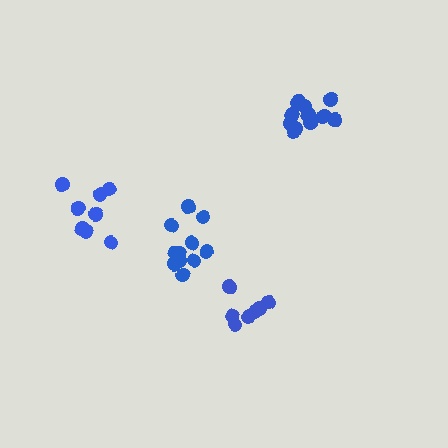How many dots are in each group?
Group 1: 8 dots, Group 2: 11 dots, Group 3: 7 dots, Group 4: 13 dots (39 total).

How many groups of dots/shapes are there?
There are 4 groups.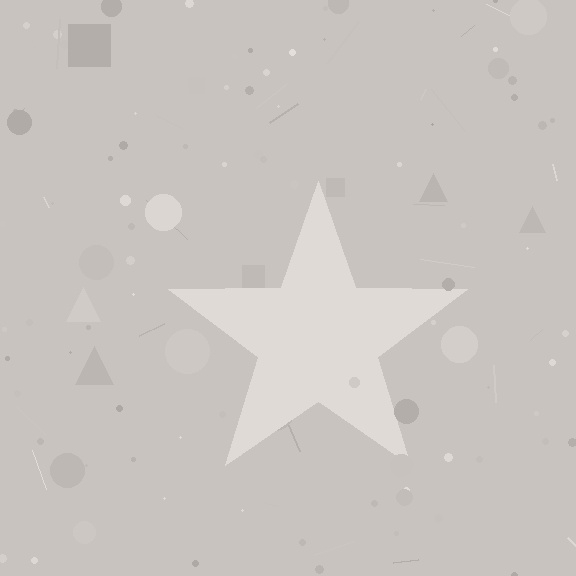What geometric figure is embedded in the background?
A star is embedded in the background.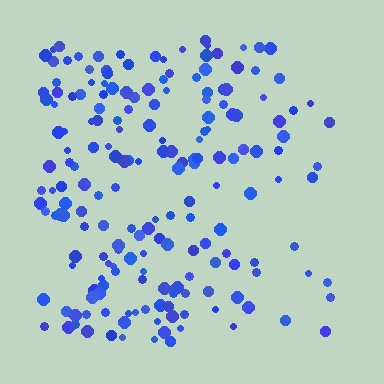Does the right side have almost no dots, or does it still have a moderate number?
Still a moderate number, just noticeably fewer than the left.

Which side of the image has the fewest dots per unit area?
The right.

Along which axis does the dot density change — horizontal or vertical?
Horizontal.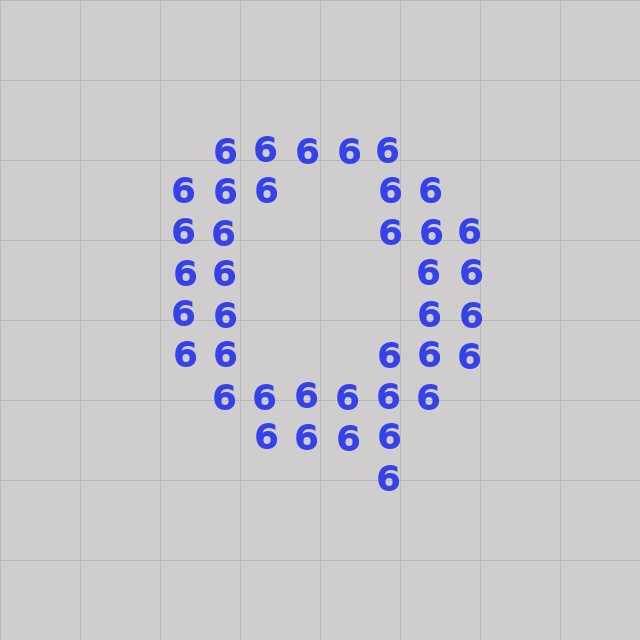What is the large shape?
The large shape is the letter Q.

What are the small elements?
The small elements are digit 6's.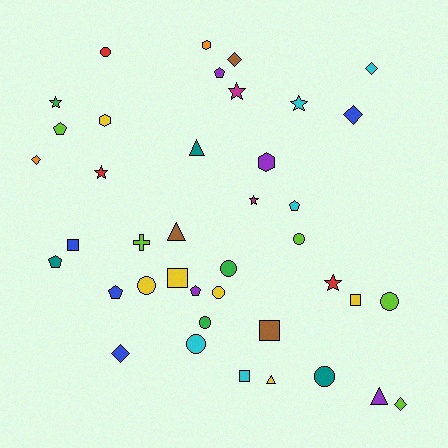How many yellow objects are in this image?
There are 6 yellow objects.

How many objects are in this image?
There are 40 objects.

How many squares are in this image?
There are 5 squares.